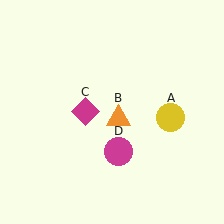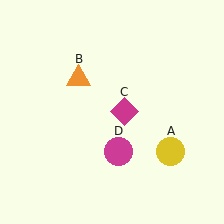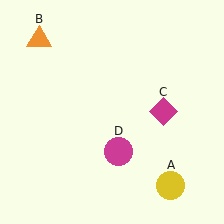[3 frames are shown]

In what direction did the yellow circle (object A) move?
The yellow circle (object A) moved down.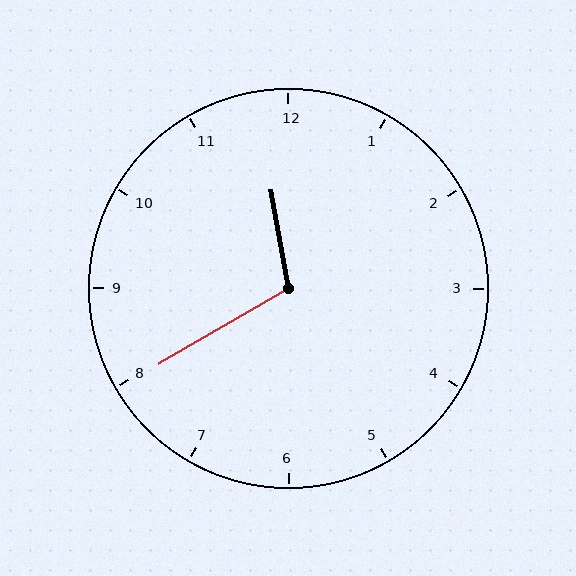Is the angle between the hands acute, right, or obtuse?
It is obtuse.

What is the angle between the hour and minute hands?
Approximately 110 degrees.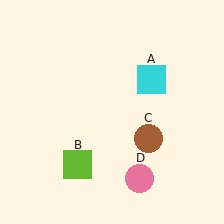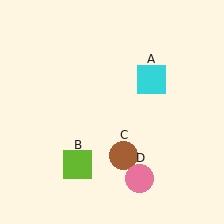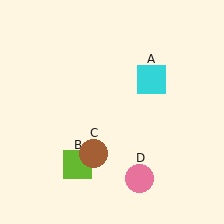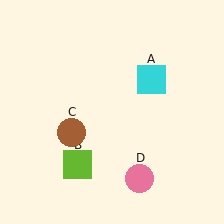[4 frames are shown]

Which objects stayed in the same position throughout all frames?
Cyan square (object A) and lime square (object B) and pink circle (object D) remained stationary.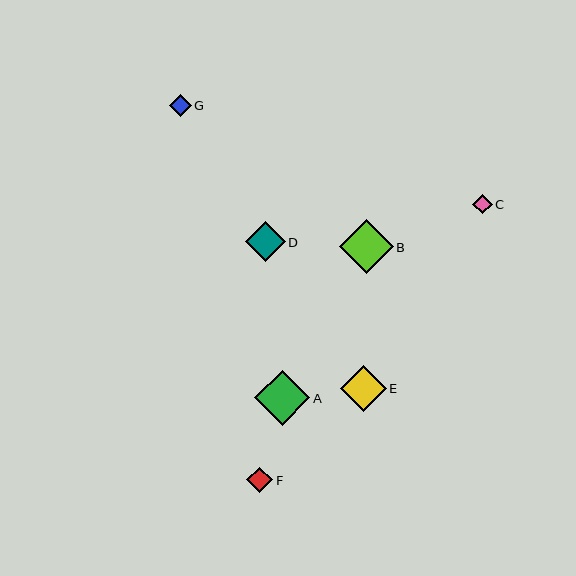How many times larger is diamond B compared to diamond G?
Diamond B is approximately 2.5 times the size of diamond G.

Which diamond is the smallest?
Diamond C is the smallest with a size of approximately 20 pixels.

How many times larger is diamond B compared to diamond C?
Diamond B is approximately 2.8 times the size of diamond C.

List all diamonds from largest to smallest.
From largest to smallest: A, B, E, D, F, G, C.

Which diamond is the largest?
Diamond A is the largest with a size of approximately 55 pixels.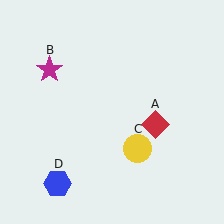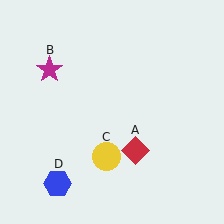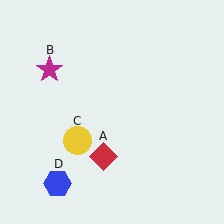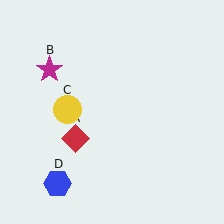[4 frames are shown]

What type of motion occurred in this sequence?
The red diamond (object A), yellow circle (object C) rotated clockwise around the center of the scene.